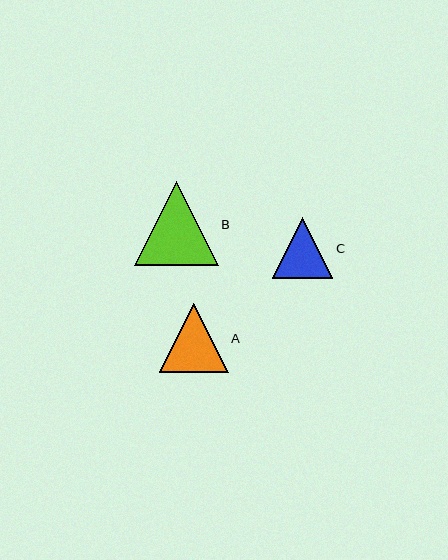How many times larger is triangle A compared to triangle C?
Triangle A is approximately 1.1 times the size of triangle C.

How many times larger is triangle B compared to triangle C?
Triangle B is approximately 1.4 times the size of triangle C.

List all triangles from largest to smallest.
From largest to smallest: B, A, C.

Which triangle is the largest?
Triangle B is the largest with a size of approximately 84 pixels.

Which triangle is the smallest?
Triangle C is the smallest with a size of approximately 60 pixels.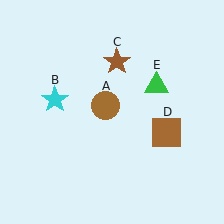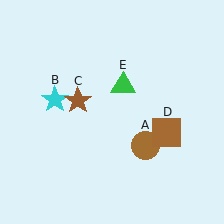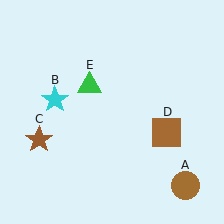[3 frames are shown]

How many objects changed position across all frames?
3 objects changed position: brown circle (object A), brown star (object C), green triangle (object E).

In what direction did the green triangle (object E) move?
The green triangle (object E) moved left.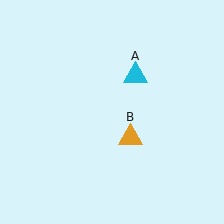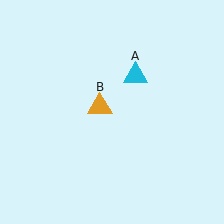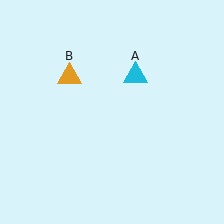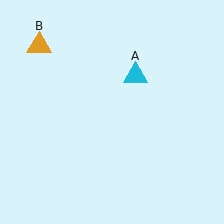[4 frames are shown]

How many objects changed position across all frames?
1 object changed position: orange triangle (object B).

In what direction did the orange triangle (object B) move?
The orange triangle (object B) moved up and to the left.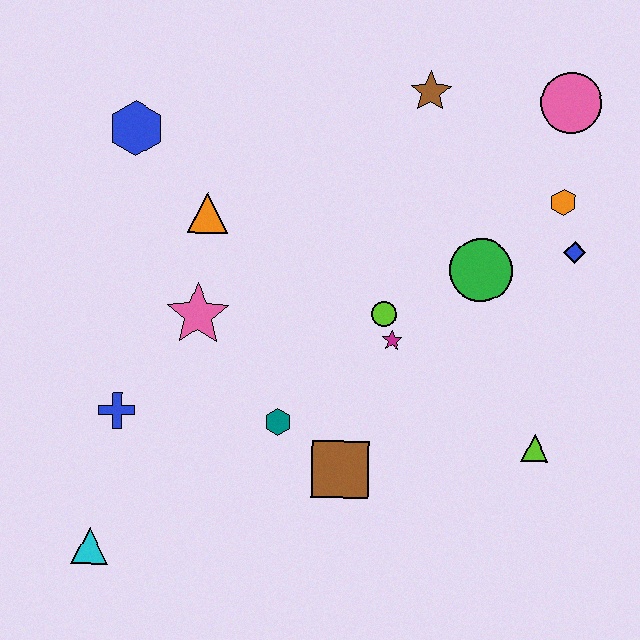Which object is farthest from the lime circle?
The cyan triangle is farthest from the lime circle.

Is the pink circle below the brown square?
No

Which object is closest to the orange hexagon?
The blue diamond is closest to the orange hexagon.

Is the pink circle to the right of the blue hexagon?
Yes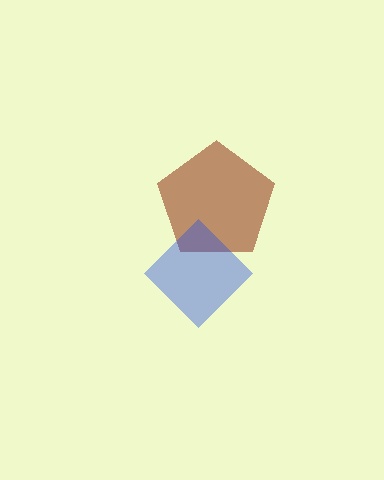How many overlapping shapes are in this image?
There are 2 overlapping shapes in the image.